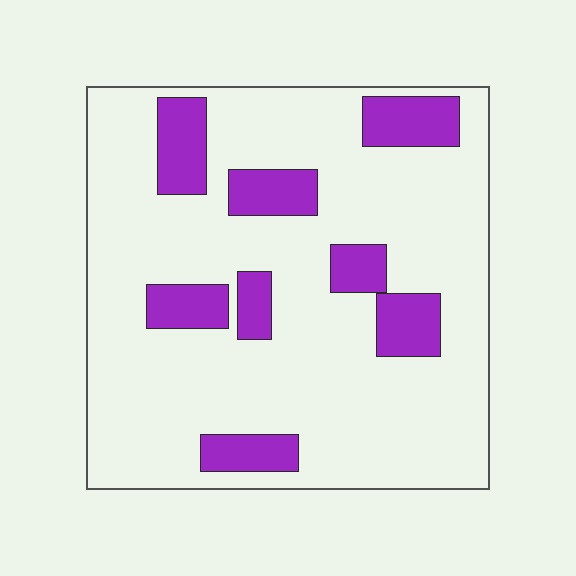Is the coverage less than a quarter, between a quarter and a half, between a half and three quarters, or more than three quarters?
Less than a quarter.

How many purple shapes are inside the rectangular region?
8.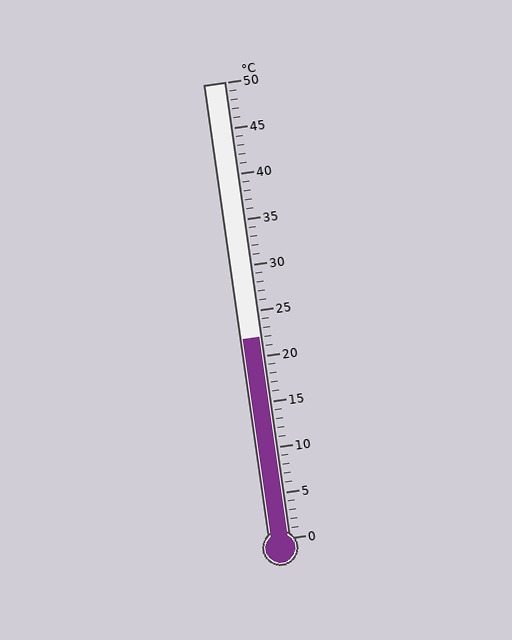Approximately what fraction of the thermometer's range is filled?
The thermometer is filled to approximately 45% of its range.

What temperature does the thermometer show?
The thermometer shows approximately 22°C.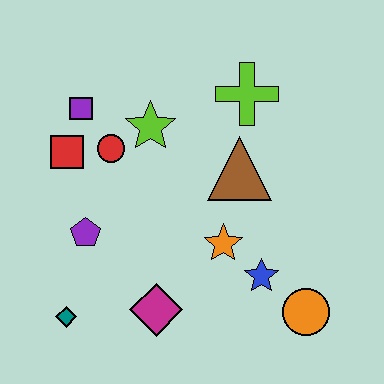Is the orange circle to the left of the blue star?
No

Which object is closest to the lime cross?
The brown triangle is closest to the lime cross.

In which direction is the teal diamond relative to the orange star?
The teal diamond is to the left of the orange star.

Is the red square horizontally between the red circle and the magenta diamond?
No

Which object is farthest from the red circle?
The orange circle is farthest from the red circle.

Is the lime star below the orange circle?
No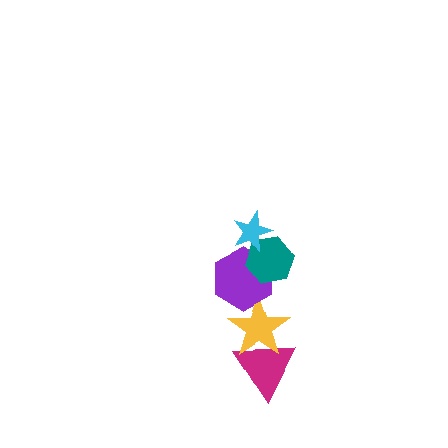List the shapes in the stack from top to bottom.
From top to bottom: the cyan star, the teal hexagon, the purple hexagon, the yellow star, the magenta triangle.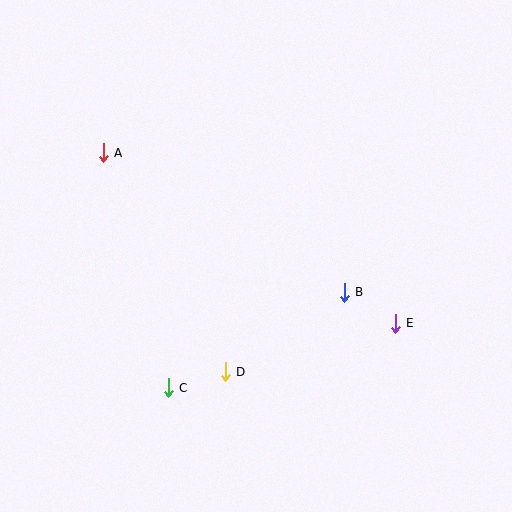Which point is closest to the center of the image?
Point B at (344, 292) is closest to the center.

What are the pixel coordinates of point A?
Point A is at (103, 153).